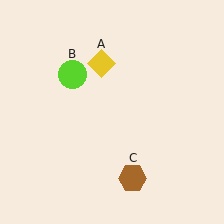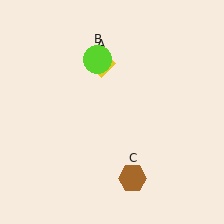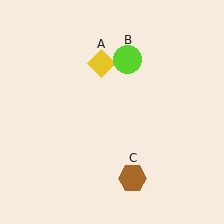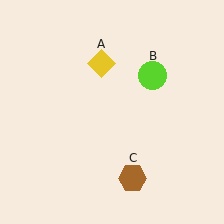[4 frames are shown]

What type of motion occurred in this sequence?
The lime circle (object B) rotated clockwise around the center of the scene.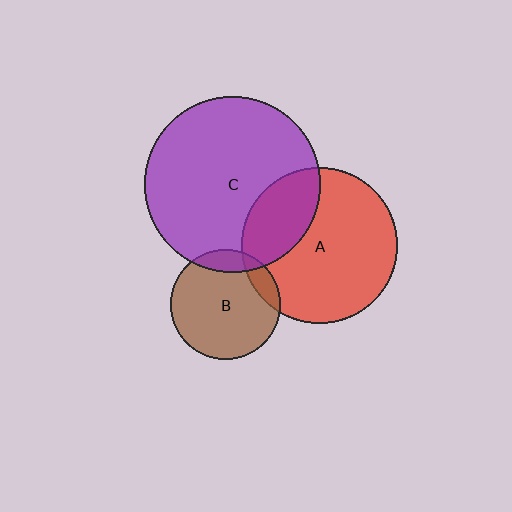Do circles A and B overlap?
Yes.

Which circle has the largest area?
Circle C (purple).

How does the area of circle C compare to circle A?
Approximately 1.3 times.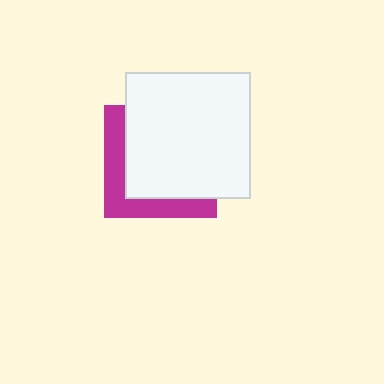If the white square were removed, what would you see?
You would see the complete magenta square.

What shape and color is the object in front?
The object in front is a white square.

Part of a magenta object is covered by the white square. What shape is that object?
It is a square.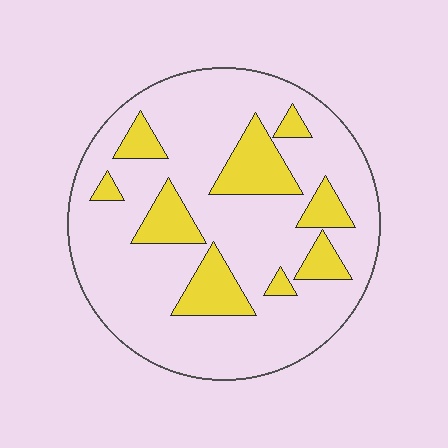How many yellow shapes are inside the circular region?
9.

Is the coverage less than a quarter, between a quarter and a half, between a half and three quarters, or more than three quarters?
Less than a quarter.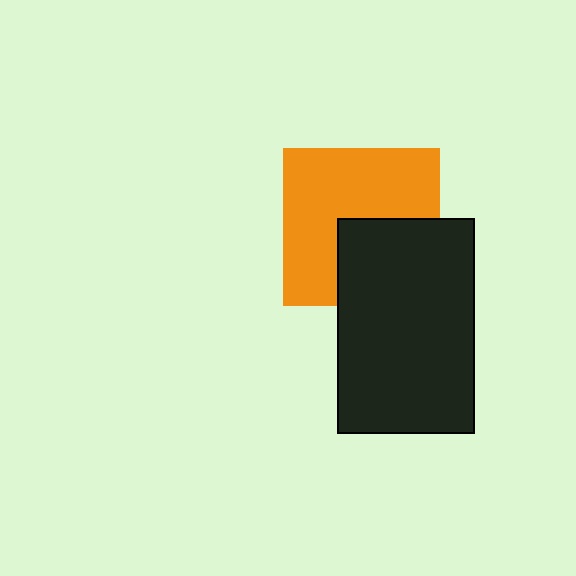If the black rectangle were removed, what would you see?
You would see the complete orange square.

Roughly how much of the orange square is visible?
About half of it is visible (roughly 64%).